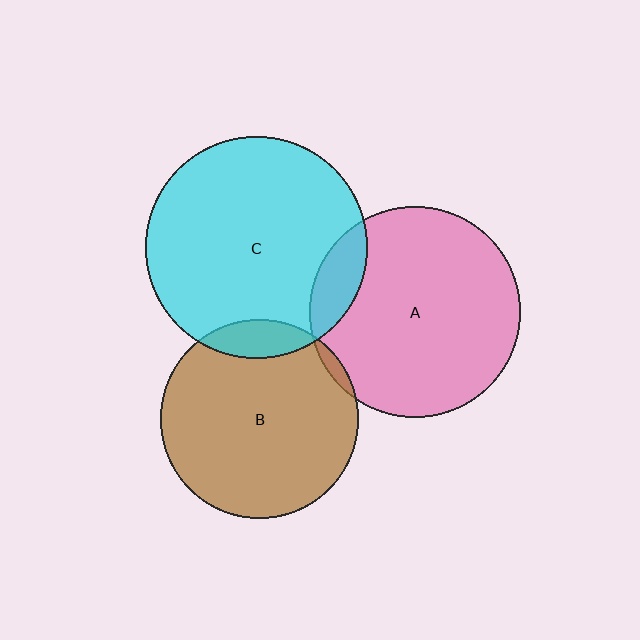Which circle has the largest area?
Circle C (cyan).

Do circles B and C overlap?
Yes.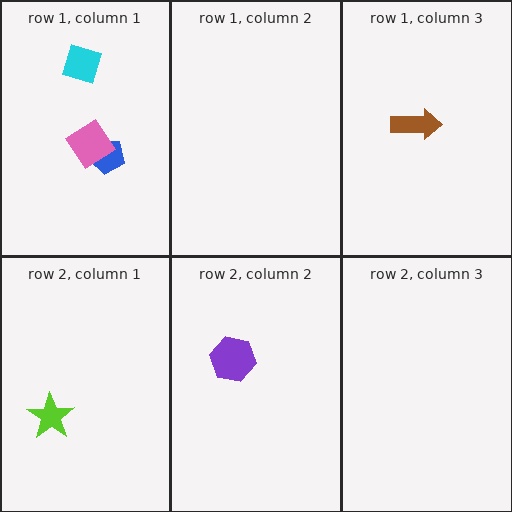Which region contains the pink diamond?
The row 1, column 1 region.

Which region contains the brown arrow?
The row 1, column 3 region.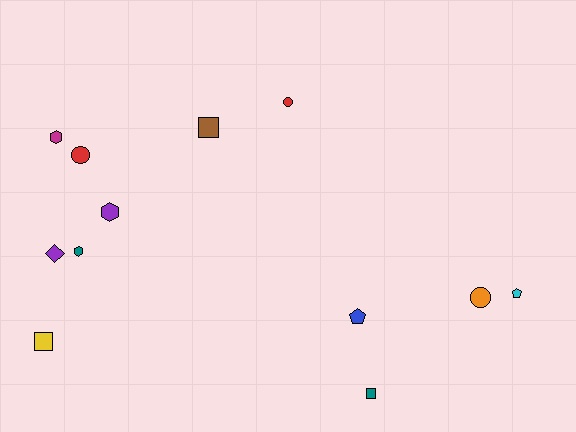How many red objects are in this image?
There are 2 red objects.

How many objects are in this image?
There are 12 objects.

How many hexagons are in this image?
There are 3 hexagons.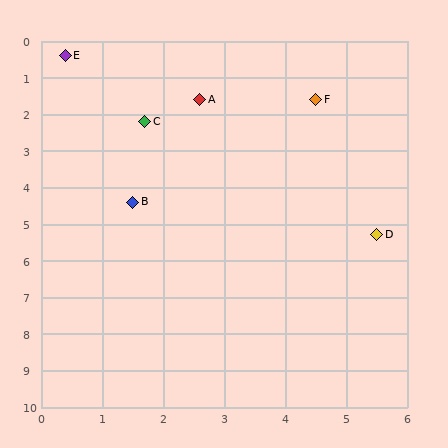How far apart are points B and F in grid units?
Points B and F are about 4.1 grid units apart.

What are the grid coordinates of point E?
Point E is at approximately (0.4, 0.4).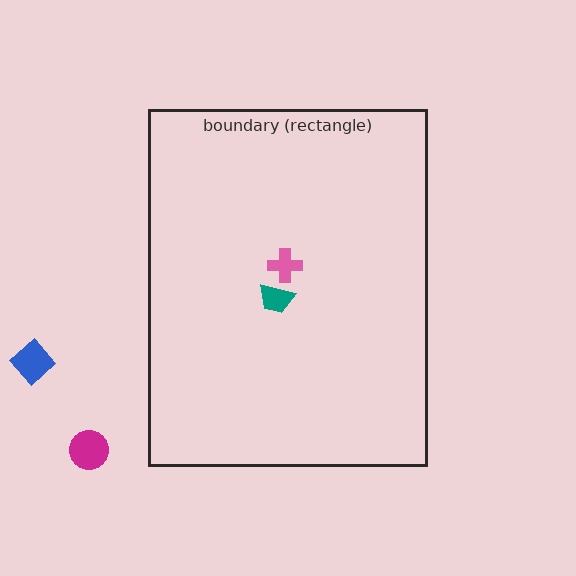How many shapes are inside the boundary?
2 inside, 2 outside.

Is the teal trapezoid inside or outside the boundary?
Inside.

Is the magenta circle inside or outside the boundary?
Outside.